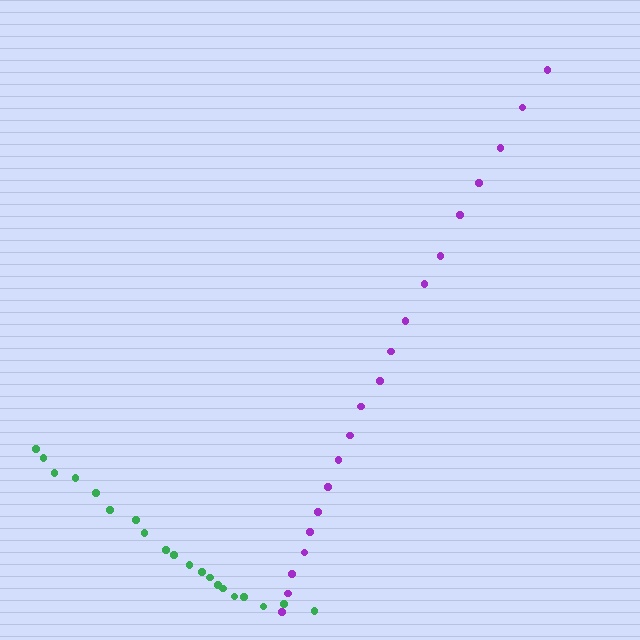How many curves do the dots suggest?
There are 2 distinct paths.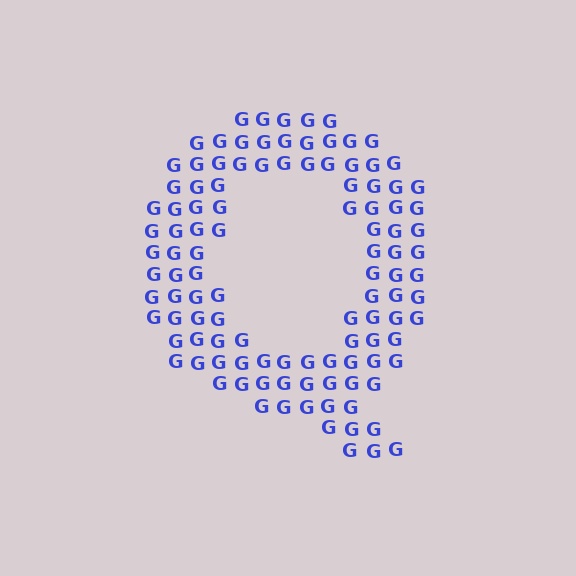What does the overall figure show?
The overall figure shows the letter Q.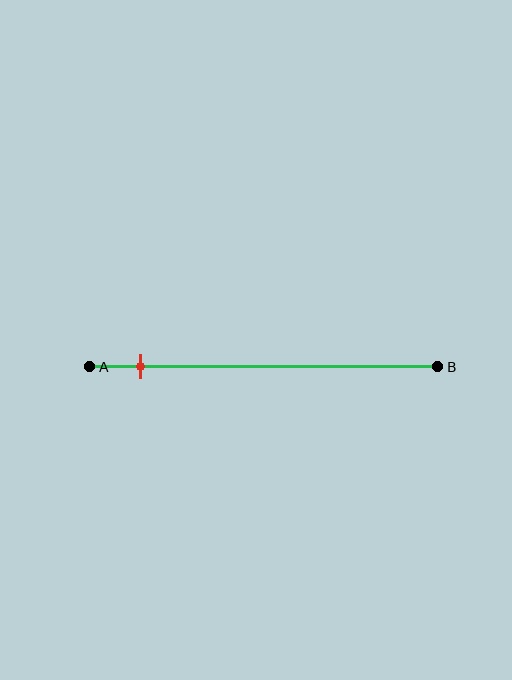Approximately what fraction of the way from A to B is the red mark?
The red mark is approximately 15% of the way from A to B.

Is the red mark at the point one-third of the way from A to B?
No, the mark is at about 15% from A, not at the 33% one-third point.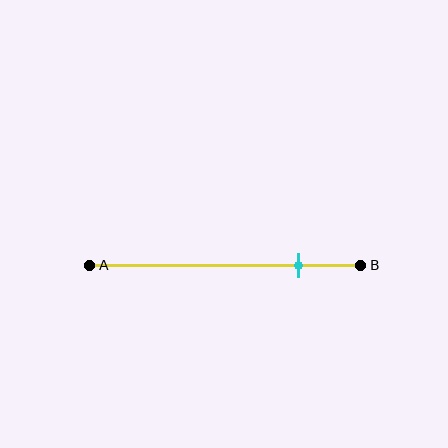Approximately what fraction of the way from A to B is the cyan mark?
The cyan mark is approximately 75% of the way from A to B.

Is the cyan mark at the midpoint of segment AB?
No, the mark is at about 75% from A, not at the 50% midpoint.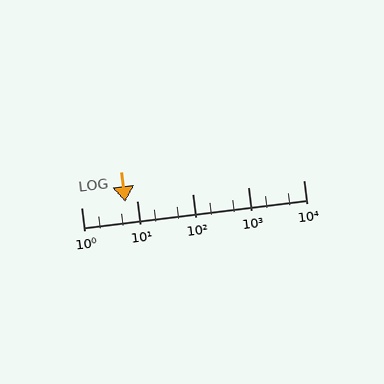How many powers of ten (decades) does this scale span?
The scale spans 4 decades, from 1 to 10000.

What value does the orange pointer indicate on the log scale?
The pointer indicates approximately 6.3.